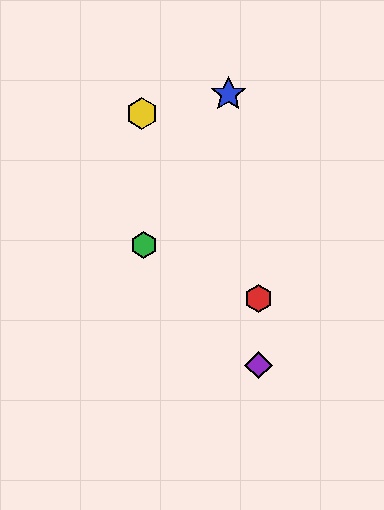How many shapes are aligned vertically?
2 shapes (the red hexagon, the purple diamond) are aligned vertically.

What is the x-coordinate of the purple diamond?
The purple diamond is at x≈259.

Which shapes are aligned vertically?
The red hexagon, the purple diamond are aligned vertically.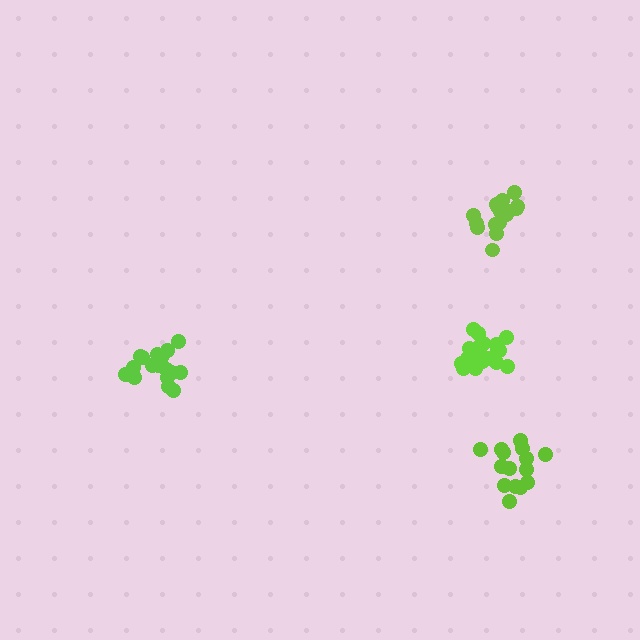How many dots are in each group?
Group 1: 19 dots, Group 2: 17 dots, Group 3: 15 dots, Group 4: 17 dots (68 total).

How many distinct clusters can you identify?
There are 4 distinct clusters.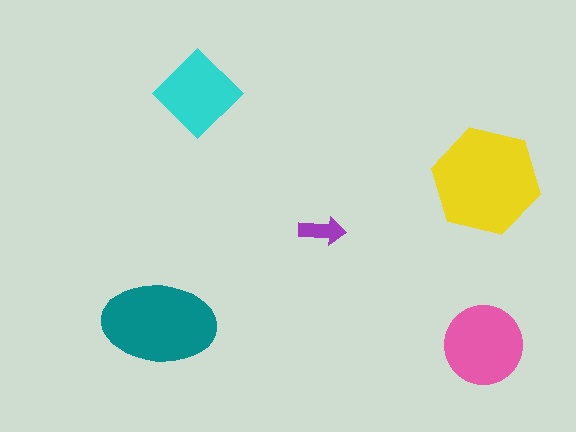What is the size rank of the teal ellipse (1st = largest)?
2nd.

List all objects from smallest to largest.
The purple arrow, the cyan diamond, the pink circle, the teal ellipse, the yellow hexagon.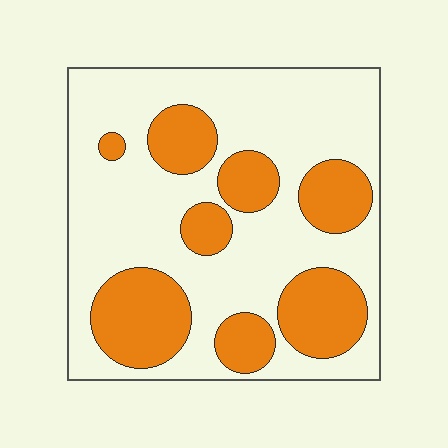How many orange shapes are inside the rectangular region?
8.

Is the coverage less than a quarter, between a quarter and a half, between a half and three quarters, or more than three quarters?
Between a quarter and a half.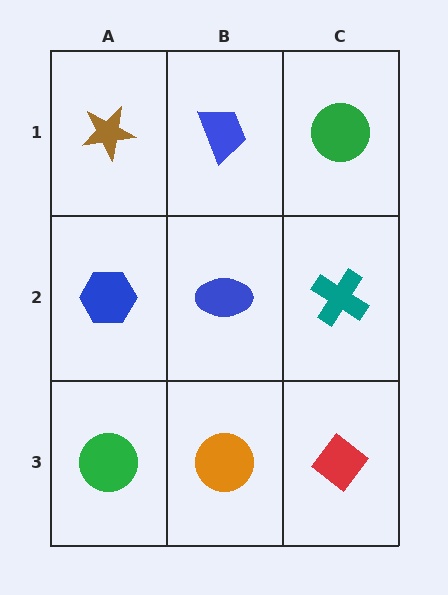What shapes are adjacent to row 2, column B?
A blue trapezoid (row 1, column B), an orange circle (row 3, column B), a blue hexagon (row 2, column A), a teal cross (row 2, column C).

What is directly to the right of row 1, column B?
A green circle.